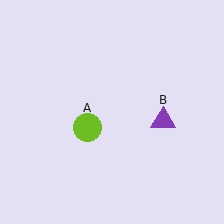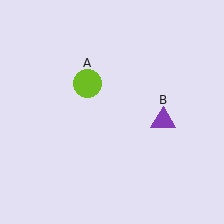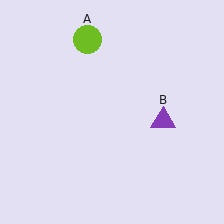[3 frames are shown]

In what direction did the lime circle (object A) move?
The lime circle (object A) moved up.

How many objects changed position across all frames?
1 object changed position: lime circle (object A).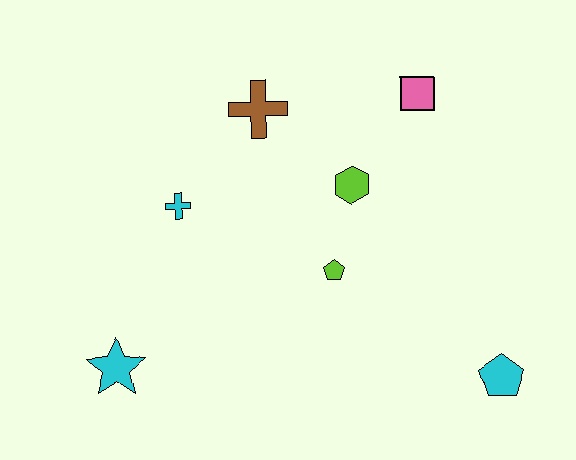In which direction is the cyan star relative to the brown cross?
The cyan star is below the brown cross.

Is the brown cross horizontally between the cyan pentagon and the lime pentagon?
No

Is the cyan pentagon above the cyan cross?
No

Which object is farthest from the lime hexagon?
The cyan star is farthest from the lime hexagon.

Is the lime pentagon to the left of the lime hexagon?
Yes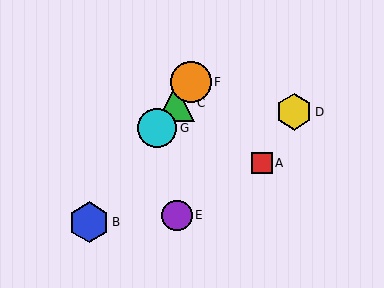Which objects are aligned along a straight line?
Objects B, C, F, G are aligned along a straight line.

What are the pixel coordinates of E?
Object E is at (177, 215).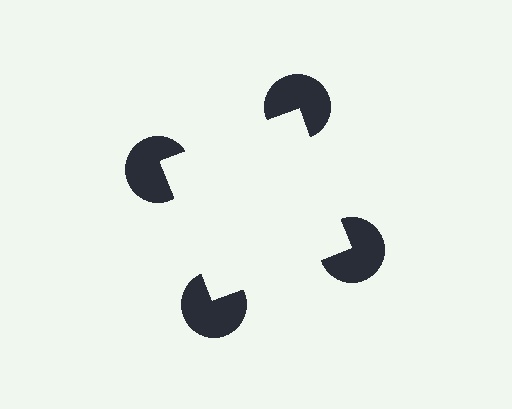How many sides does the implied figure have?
4 sides.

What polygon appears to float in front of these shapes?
An illusory square — its edges are inferred from the aligned wedge cuts in the pac-man discs, not physically drawn.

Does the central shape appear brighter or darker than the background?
It typically appears slightly brighter than the background, even though no actual brightness change is drawn.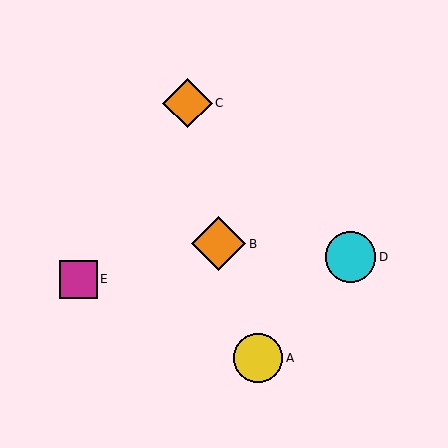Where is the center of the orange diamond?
The center of the orange diamond is at (188, 103).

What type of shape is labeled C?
Shape C is an orange diamond.